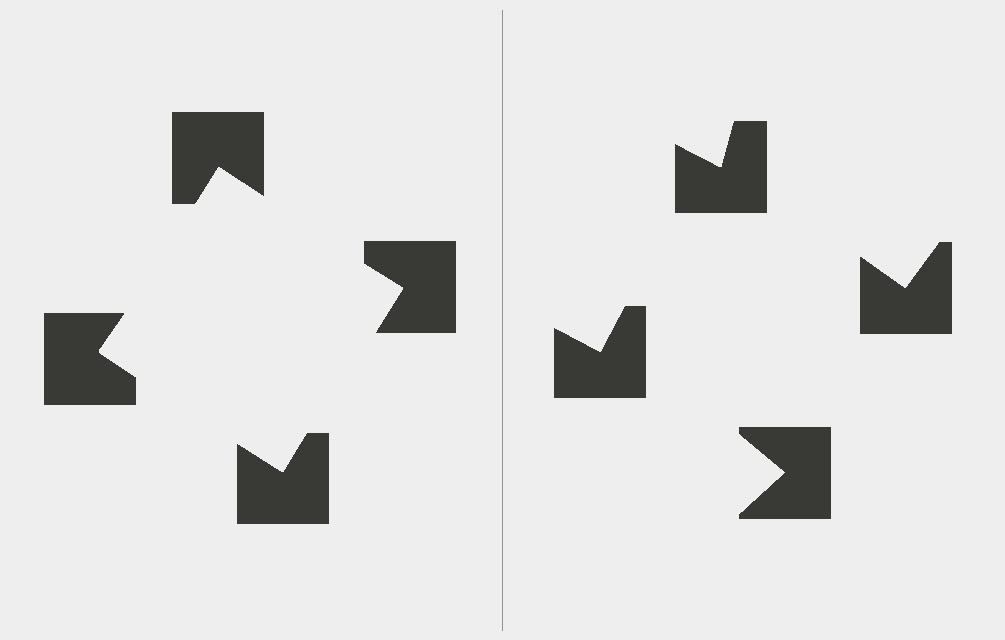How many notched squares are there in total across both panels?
8 — 4 on each side.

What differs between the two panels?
The notched squares are positioned identically on both sides; only the wedge orientations differ. On the left they align to a square; on the right they are misaligned.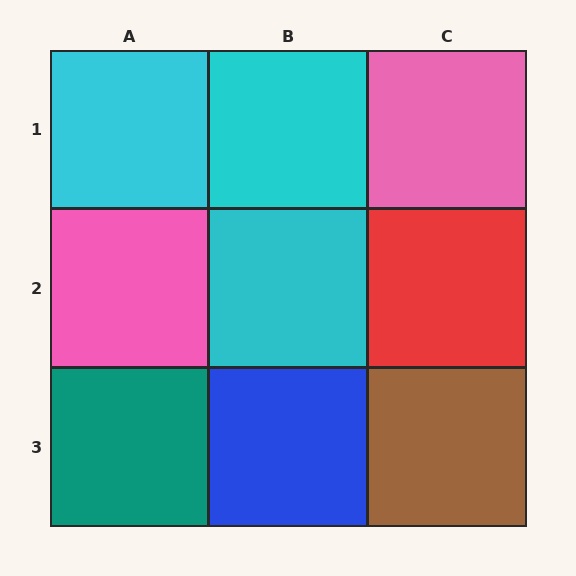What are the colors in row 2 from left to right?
Pink, cyan, red.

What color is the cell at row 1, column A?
Cyan.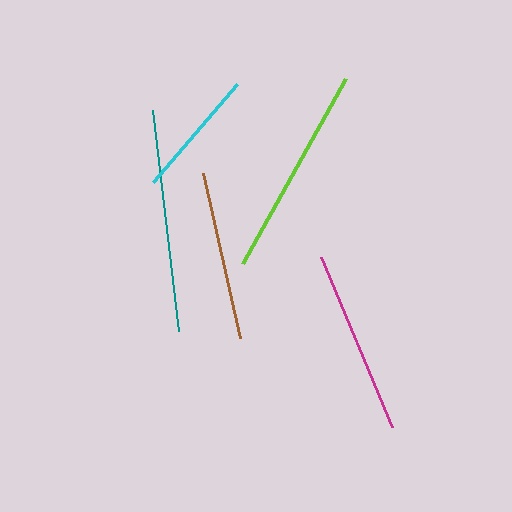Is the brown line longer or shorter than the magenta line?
The magenta line is longer than the brown line.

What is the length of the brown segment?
The brown segment is approximately 169 pixels long.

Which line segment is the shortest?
The cyan line is the shortest at approximately 129 pixels.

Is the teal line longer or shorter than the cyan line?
The teal line is longer than the cyan line.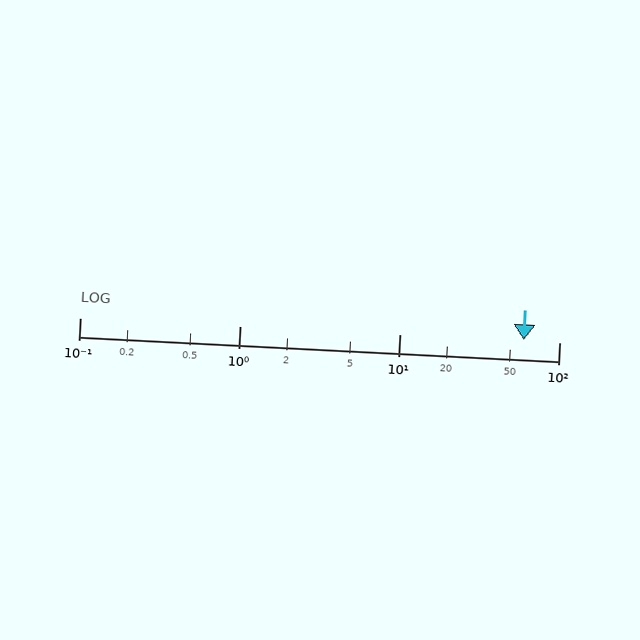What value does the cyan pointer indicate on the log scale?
The pointer indicates approximately 60.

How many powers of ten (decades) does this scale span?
The scale spans 3 decades, from 0.1 to 100.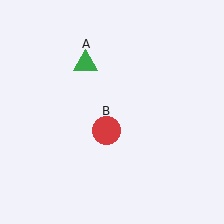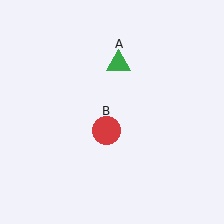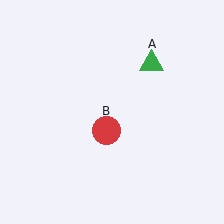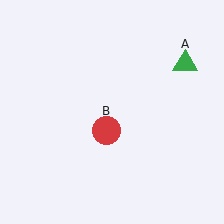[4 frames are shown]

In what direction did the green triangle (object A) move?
The green triangle (object A) moved right.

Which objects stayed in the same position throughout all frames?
Red circle (object B) remained stationary.